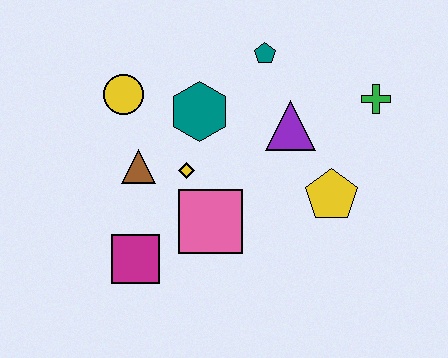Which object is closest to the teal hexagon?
The yellow diamond is closest to the teal hexagon.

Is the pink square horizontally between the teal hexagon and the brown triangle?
No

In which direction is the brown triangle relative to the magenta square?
The brown triangle is above the magenta square.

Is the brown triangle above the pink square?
Yes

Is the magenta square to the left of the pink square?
Yes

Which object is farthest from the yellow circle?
The green cross is farthest from the yellow circle.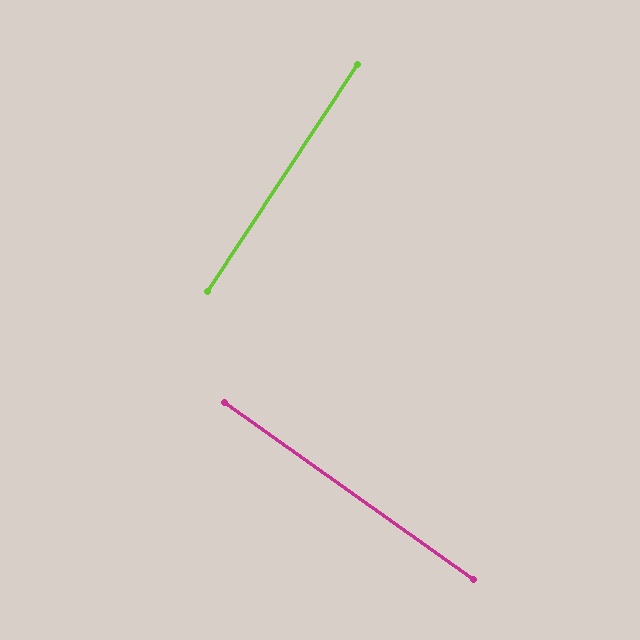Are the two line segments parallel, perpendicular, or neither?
Perpendicular — they meet at approximately 88°.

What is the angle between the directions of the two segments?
Approximately 88 degrees.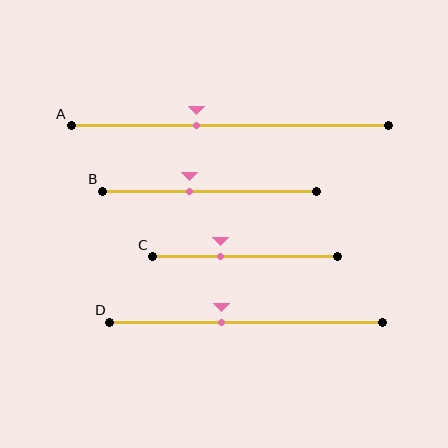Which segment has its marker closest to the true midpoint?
Segment D has its marker closest to the true midpoint.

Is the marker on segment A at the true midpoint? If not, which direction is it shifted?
No, the marker on segment A is shifted to the left by about 11% of the segment length.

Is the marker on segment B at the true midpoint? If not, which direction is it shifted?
No, the marker on segment B is shifted to the left by about 9% of the segment length.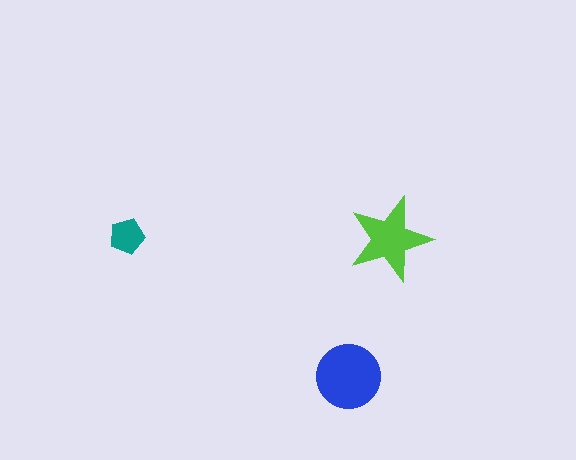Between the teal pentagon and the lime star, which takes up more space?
The lime star.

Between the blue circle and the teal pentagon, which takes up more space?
The blue circle.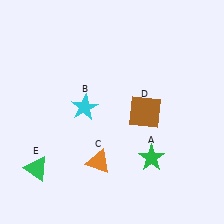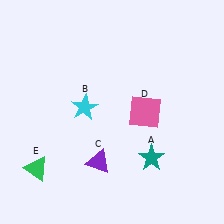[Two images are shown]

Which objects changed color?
A changed from green to teal. C changed from orange to purple. D changed from brown to pink.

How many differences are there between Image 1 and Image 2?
There are 3 differences between the two images.